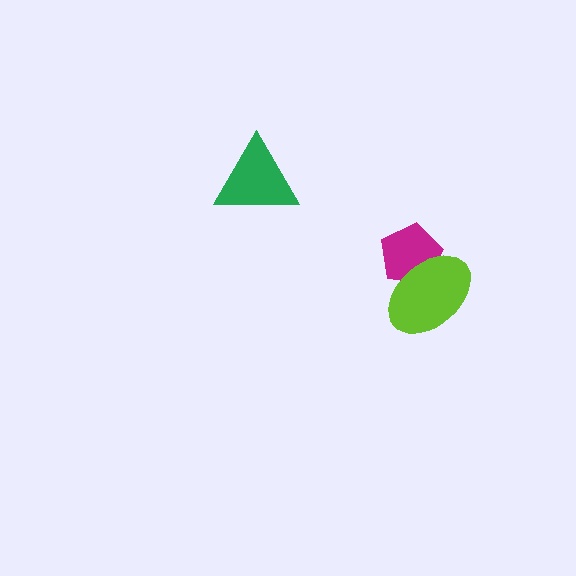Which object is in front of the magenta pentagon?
The lime ellipse is in front of the magenta pentagon.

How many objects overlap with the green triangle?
0 objects overlap with the green triangle.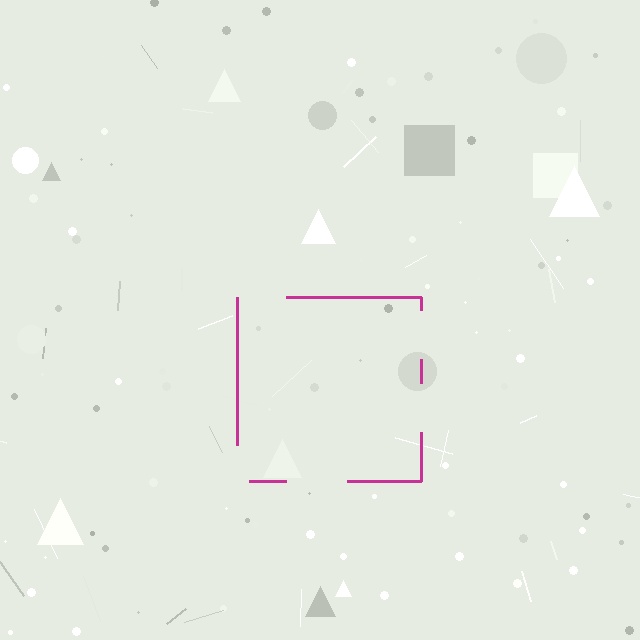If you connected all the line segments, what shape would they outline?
They would outline a square.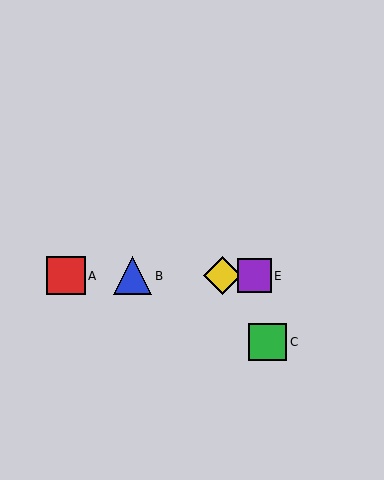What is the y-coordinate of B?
Object B is at y≈275.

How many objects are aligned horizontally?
4 objects (A, B, D, E) are aligned horizontally.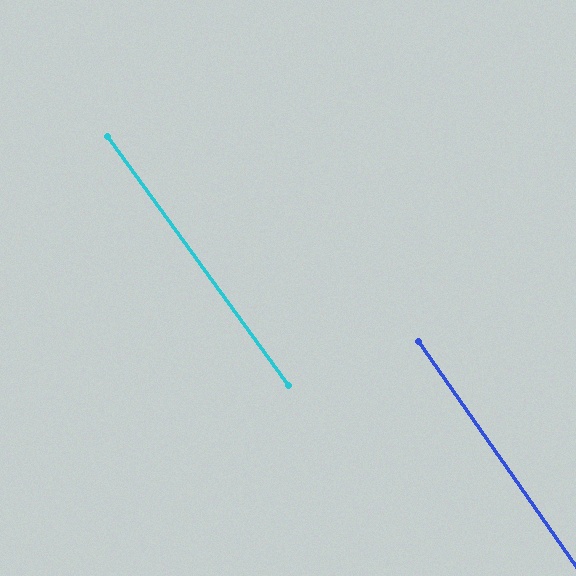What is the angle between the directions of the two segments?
Approximately 1 degree.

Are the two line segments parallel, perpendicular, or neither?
Parallel — their directions differ by only 1.0°.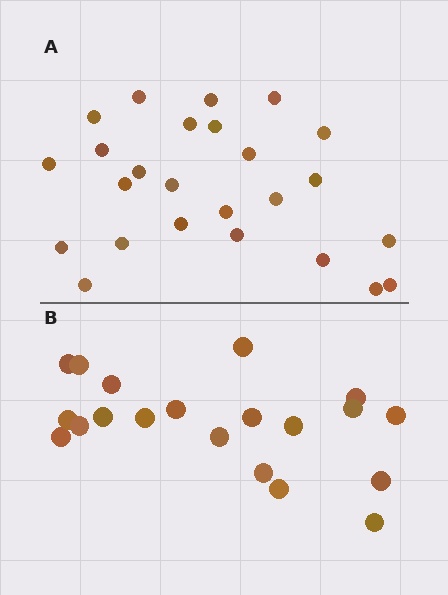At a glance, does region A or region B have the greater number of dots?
Region A (the top region) has more dots.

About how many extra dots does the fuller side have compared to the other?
Region A has about 5 more dots than region B.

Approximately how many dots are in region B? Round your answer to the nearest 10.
About 20 dots.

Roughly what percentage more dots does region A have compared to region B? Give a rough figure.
About 25% more.